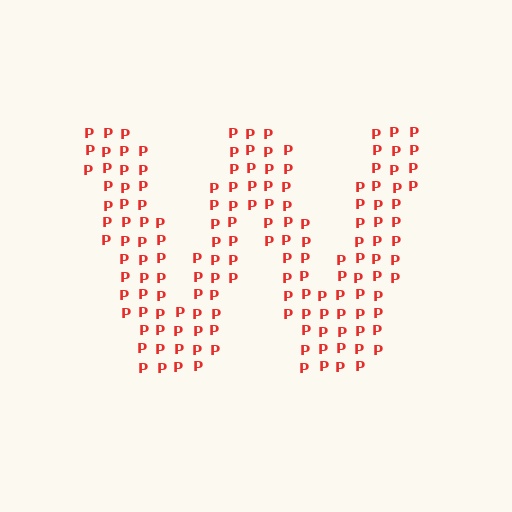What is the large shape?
The large shape is the letter W.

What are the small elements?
The small elements are letter P's.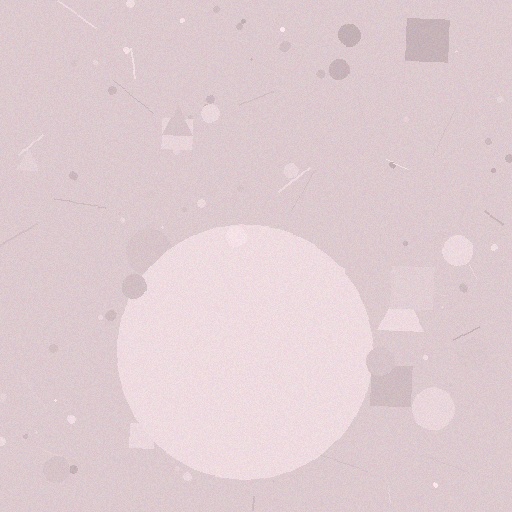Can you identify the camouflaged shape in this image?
The camouflaged shape is a circle.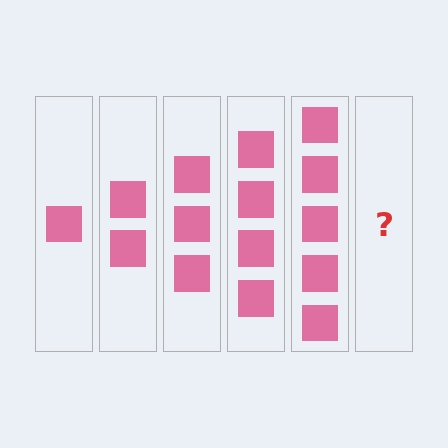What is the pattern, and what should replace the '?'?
The pattern is that each step adds one more square. The '?' should be 6 squares.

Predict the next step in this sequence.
The next step is 6 squares.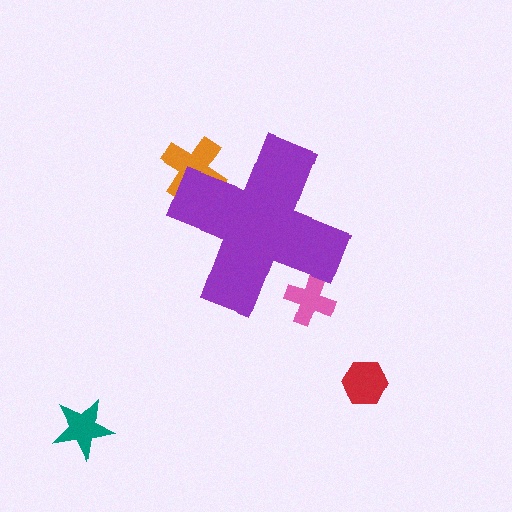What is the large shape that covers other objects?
A purple cross.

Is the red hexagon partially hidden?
No, the red hexagon is fully visible.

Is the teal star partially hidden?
No, the teal star is fully visible.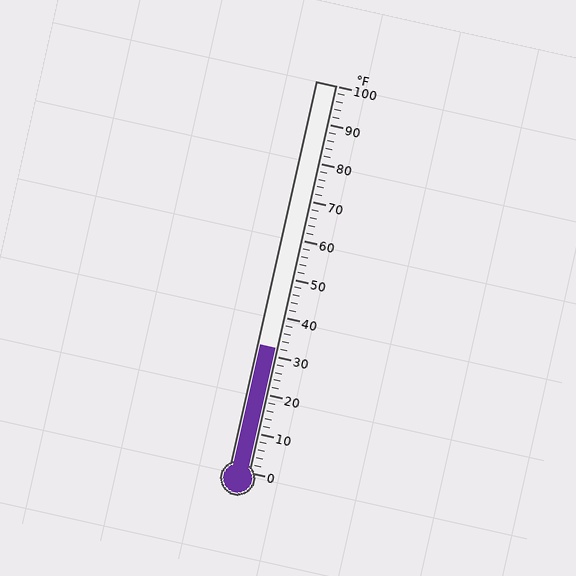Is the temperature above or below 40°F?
The temperature is below 40°F.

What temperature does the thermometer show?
The thermometer shows approximately 32°F.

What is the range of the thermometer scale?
The thermometer scale ranges from 0°F to 100°F.